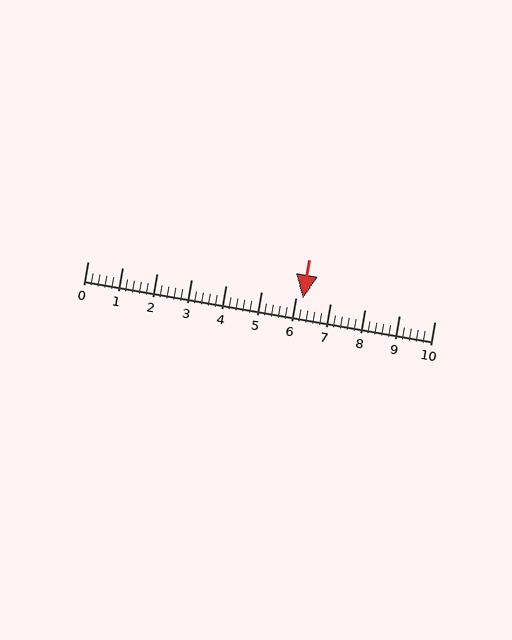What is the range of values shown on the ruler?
The ruler shows values from 0 to 10.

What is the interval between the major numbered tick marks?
The major tick marks are spaced 1 units apart.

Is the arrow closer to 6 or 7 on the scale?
The arrow is closer to 6.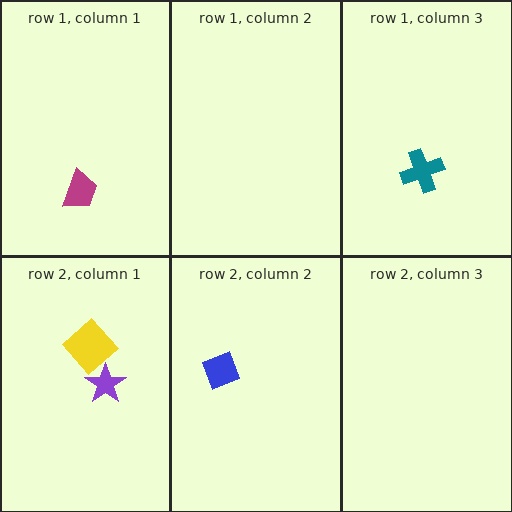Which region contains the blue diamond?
The row 2, column 2 region.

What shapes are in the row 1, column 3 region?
The teal cross.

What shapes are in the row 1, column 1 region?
The magenta trapezoid.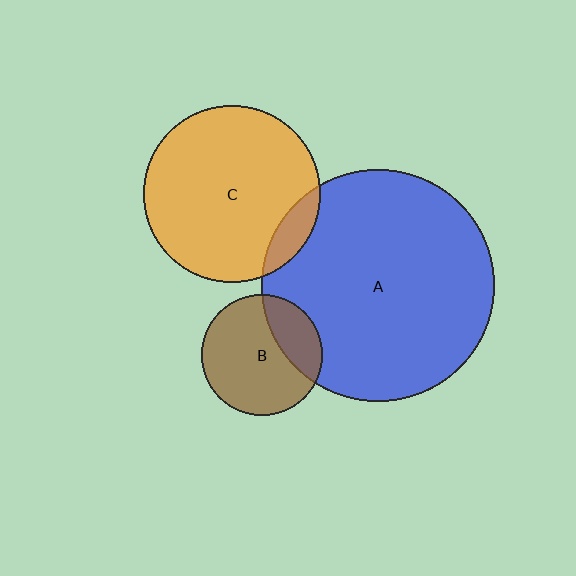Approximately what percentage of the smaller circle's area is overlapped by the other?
Approximately 25%.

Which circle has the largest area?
Circle A (blue).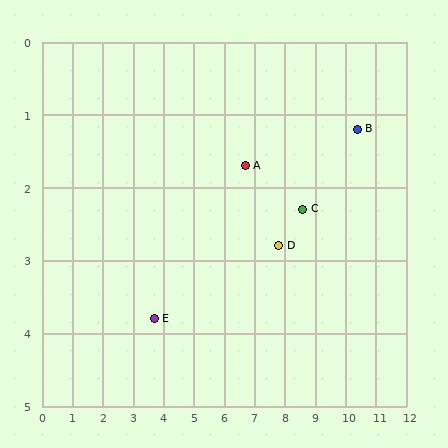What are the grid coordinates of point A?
Point A is at approximately (6.7, 1.7).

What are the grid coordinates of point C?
Point C is at approximately (8.6, 2.3).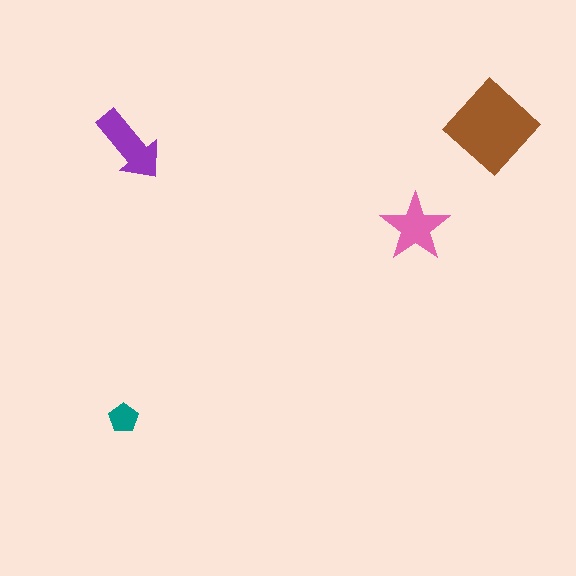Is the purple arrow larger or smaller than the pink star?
Larger.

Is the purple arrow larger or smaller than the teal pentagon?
Larger.